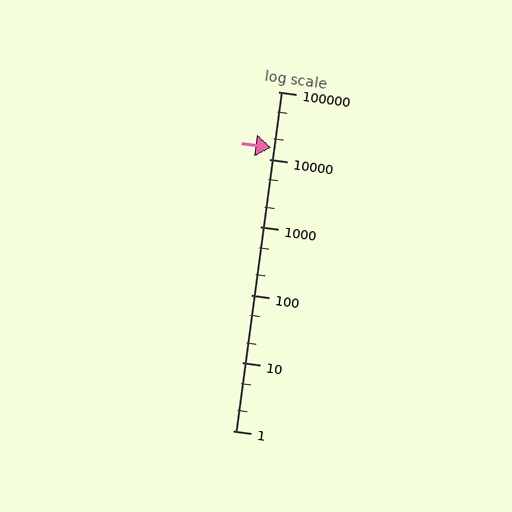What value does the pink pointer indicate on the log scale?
The pointer indicates approximately 15000.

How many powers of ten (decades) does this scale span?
The scale spans 5 decades, from 1 to 100000.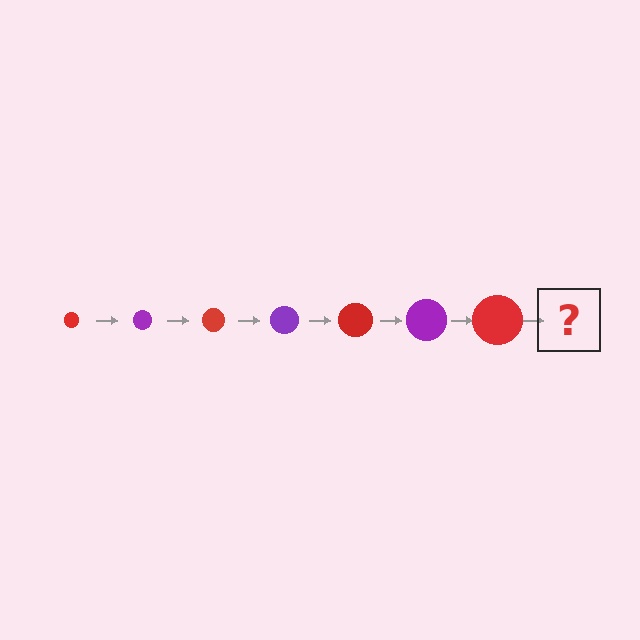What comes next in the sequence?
The next element should be a purple circle, larger than the previous one.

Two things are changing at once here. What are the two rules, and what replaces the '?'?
The two rules are that the circle grows larger each step and the color cycles through red and purple. The '?' should be a purple circle, larger than the previous one.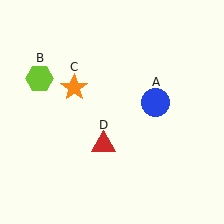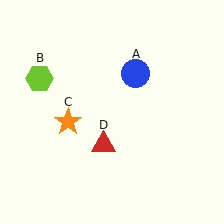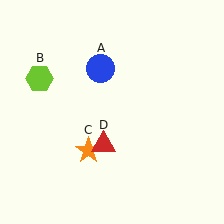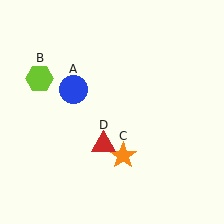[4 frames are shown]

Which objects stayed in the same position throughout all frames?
Lime hexagon (object B) and red triangle (object D) remained stationary.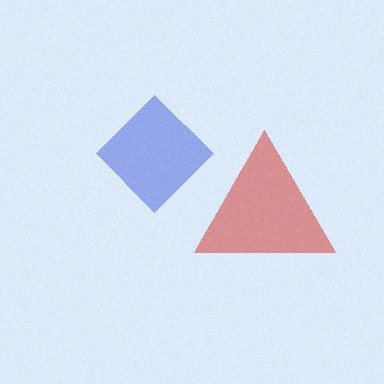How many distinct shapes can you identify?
There are 2 distinct shapes: a red triangle, a blue diamond.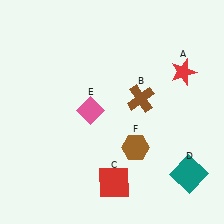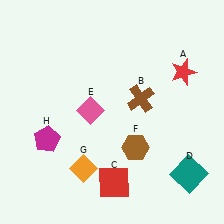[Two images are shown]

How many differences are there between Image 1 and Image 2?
There are 2 differences between the two images.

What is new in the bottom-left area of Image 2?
An orange diamond (G) was added in the bottom-left area of Image 2.